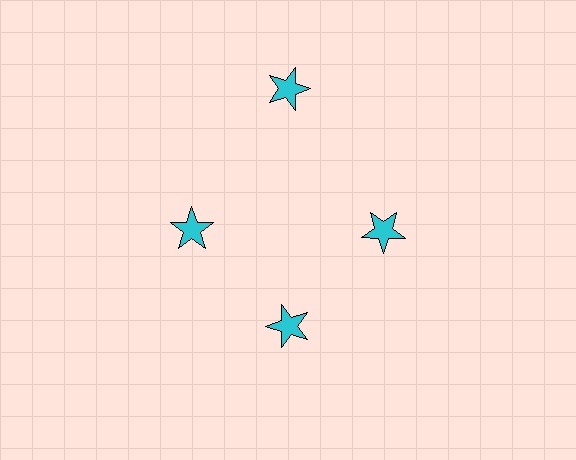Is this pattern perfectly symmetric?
No. The 4 cyan stars are arranged in a ring, but one element near the 12 o'clock position is pushed outward from the center, breaking the 4-fold rotational symmetry.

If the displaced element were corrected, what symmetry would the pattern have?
It would have 4-fold rotational symmetry — the pattern would map onto itself every 90 degrees.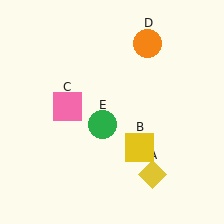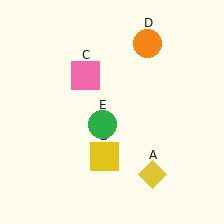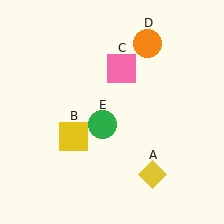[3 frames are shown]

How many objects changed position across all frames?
2 objects changed position: yellow square (object B), pink square (object C).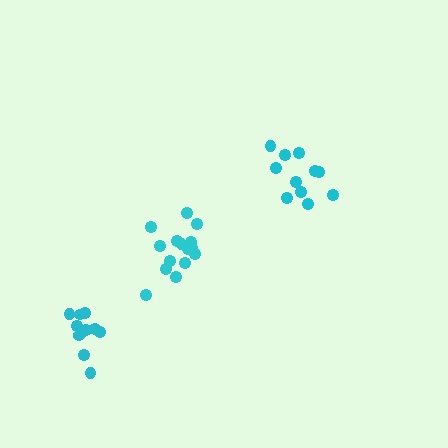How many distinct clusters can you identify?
There are 3 distinct clusters.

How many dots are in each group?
Group 1: 15 dots, Group 2: 11 dots, Group 3: 11 dots (37 total).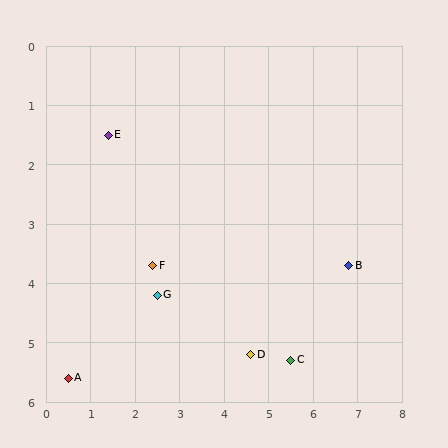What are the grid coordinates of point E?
Point E is at approximately (1.4, 1.5).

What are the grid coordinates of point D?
Point D is at approximately (4.6, 5.2).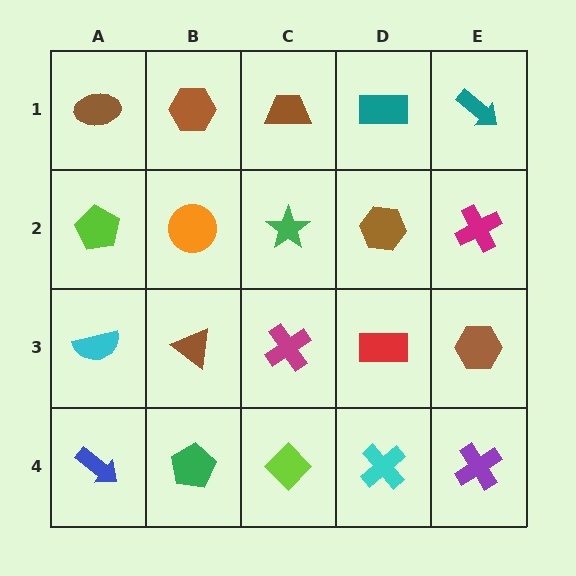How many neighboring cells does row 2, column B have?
4.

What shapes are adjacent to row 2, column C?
A brown trapezoid (row 1, column C), a magenta cross (row 3, column C), an orange circle (row 2, column B), a brown hexagon (row 2, column D).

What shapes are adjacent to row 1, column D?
A brown hexagon (row 2, column D), a brown trapezoid (row 1, column C), a teal arrow (row 1, column E).